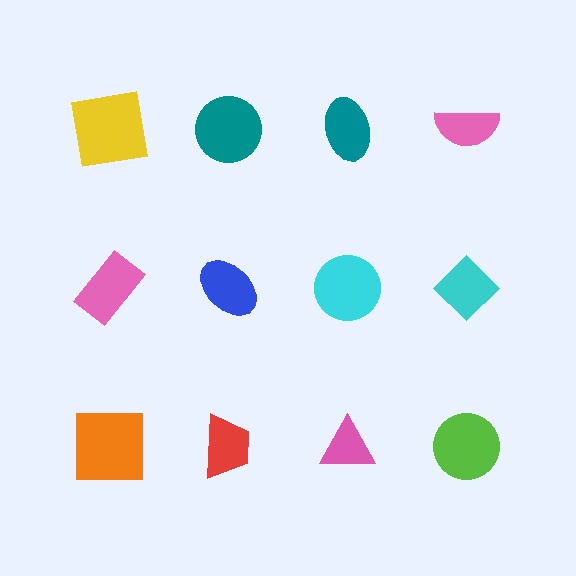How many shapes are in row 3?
4 shapes.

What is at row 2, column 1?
A pink rectangle.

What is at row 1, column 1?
A yellow square.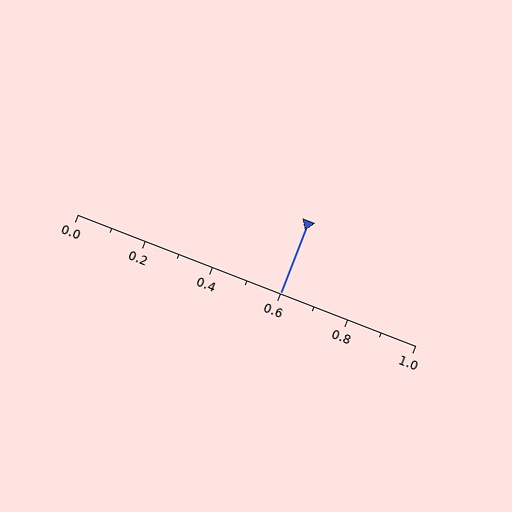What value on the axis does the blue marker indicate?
The marker indicates approximately 0.6.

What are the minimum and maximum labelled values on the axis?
The axis runs from 0.0 to 1.0.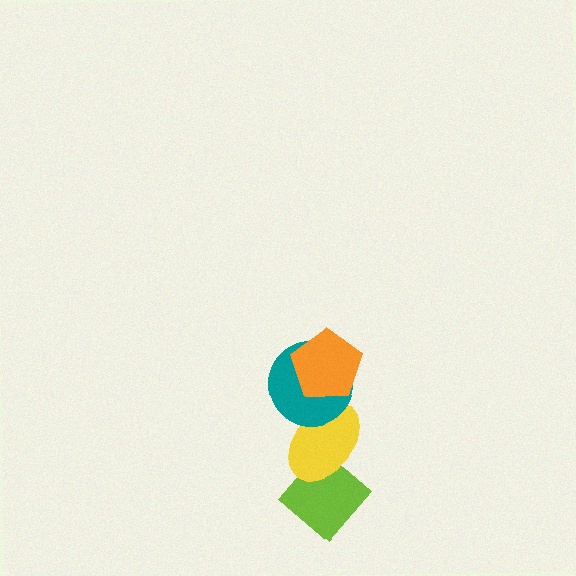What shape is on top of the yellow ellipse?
The teal circle is on top of the yellow ellipse.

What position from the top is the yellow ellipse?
The yellow ellipse is 3rd from the top.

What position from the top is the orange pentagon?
The orange pentagon is 1st from the top.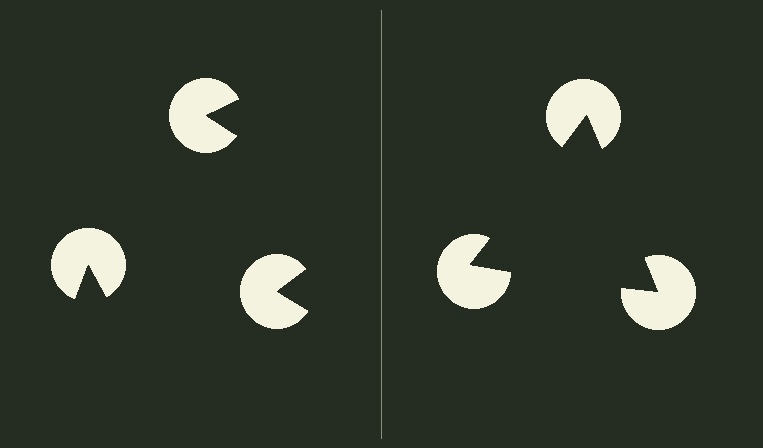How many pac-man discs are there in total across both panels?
6 — 3 on each side.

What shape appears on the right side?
An illusory triangle.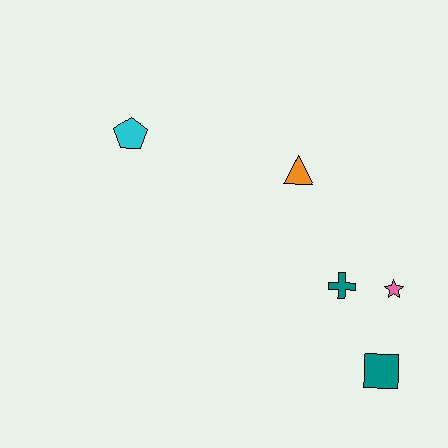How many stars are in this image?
There is 1 star.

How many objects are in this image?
There are 5 objects.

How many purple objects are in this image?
There are no purple objects.